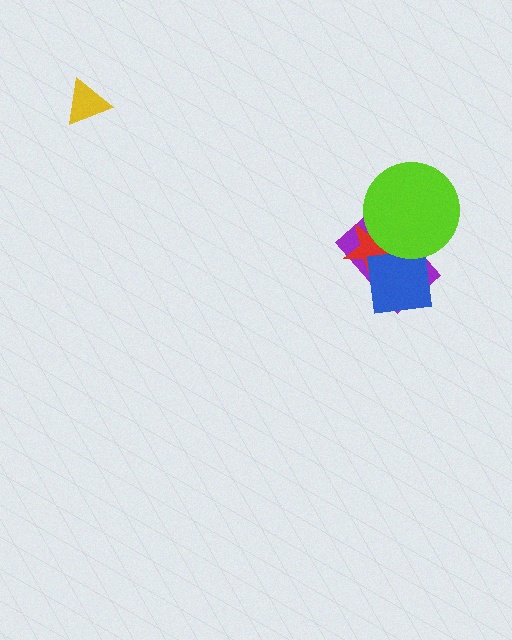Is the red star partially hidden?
Yes, it is partially covered by another shape.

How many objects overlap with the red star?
3 objects overlap with the red star.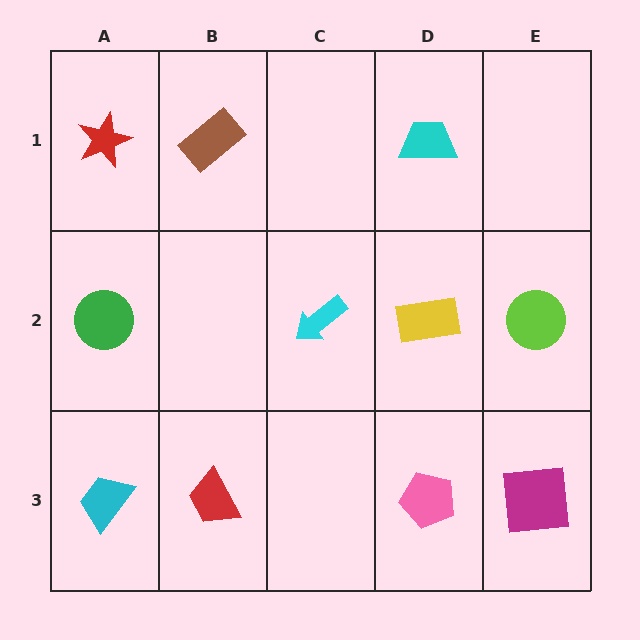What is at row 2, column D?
A yellow rectangle.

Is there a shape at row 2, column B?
No, that cell is empty.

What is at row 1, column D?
A cyan trapezoid.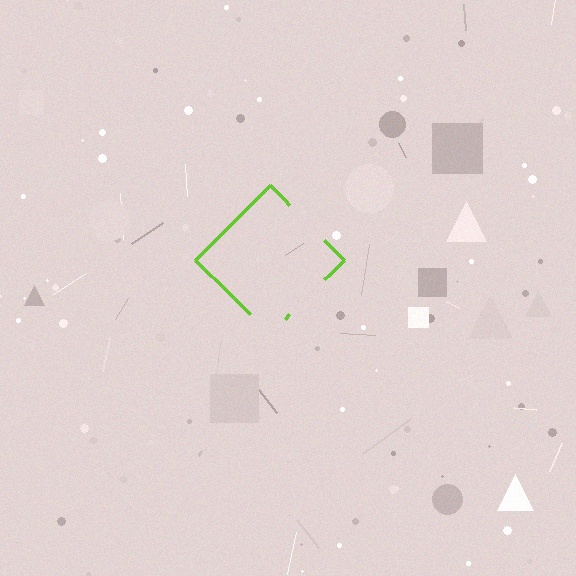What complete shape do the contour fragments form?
The contour fragments form a diamond.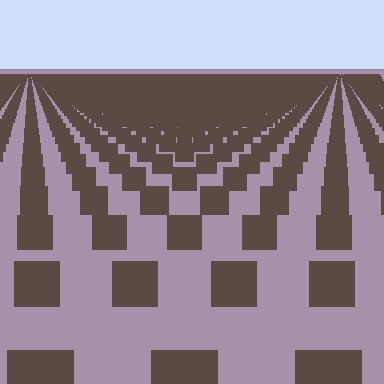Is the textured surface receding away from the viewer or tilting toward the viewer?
The surface is receding away from the viewer. Texture elements get smaller and denser toward the top.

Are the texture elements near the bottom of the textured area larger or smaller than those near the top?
Larger. Near the bottom, elements are closer to the viewer and appear at a bigger on-screen size.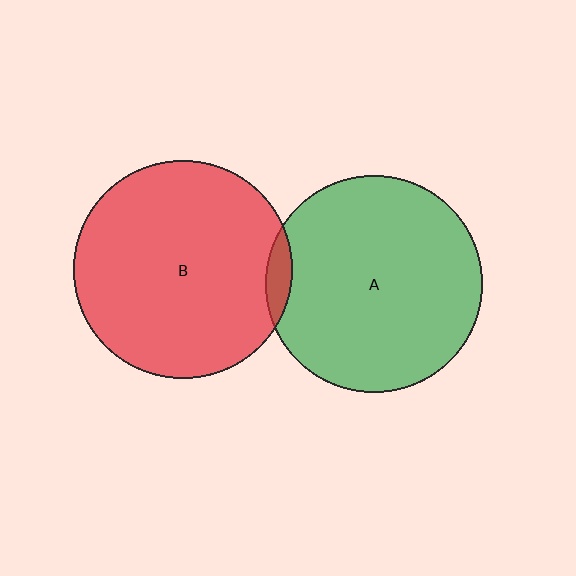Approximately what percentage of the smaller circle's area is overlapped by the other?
Approximately 5%.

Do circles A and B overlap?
Yes.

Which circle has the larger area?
Circle B (red).